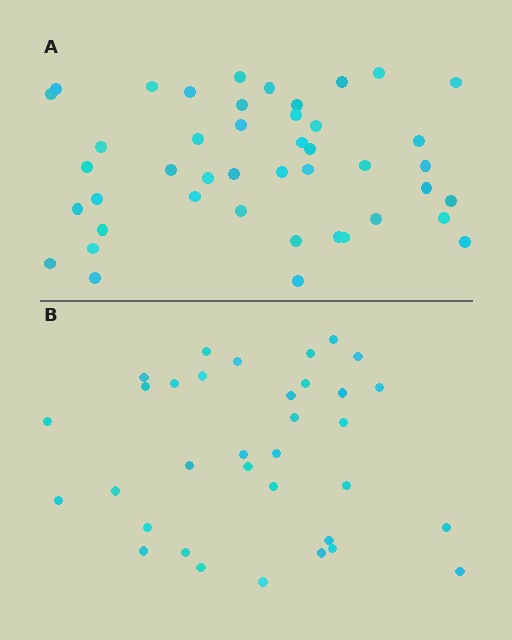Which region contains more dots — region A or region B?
Region A (the top region) has more dots.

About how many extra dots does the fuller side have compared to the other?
Region A has roughly 10 or so more dots than region B.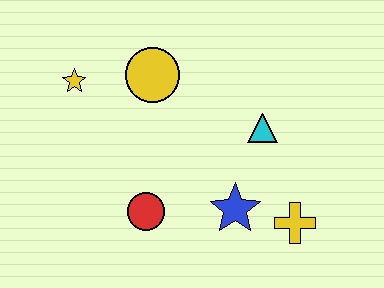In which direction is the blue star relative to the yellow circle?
The blue star is below the yellow circle.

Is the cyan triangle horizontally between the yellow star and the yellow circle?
No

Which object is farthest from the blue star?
The yellow star is farthest from the blue star.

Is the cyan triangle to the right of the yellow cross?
No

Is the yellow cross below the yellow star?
Yes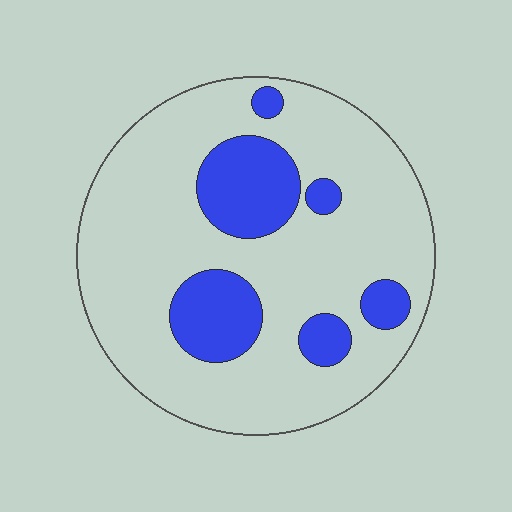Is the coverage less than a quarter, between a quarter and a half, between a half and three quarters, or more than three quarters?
Less than a quarter.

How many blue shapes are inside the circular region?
6.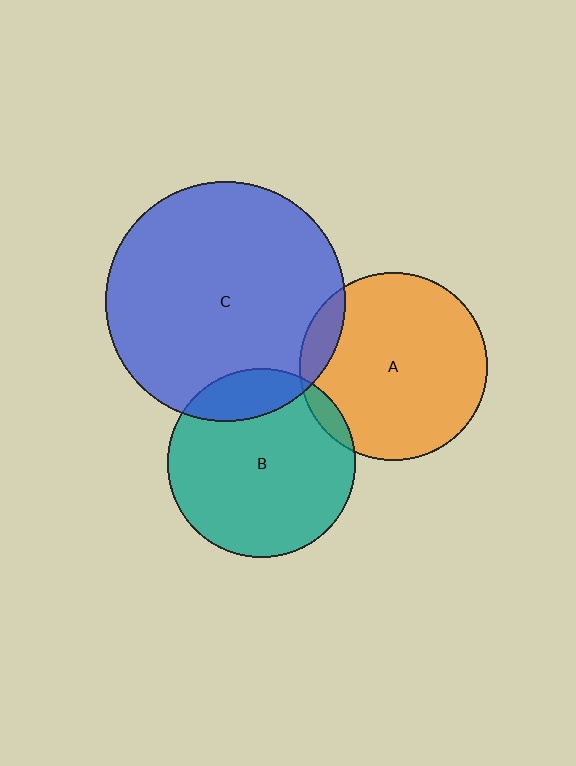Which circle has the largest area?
Circle C (blue).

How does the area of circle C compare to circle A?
Approximately 1.6 times.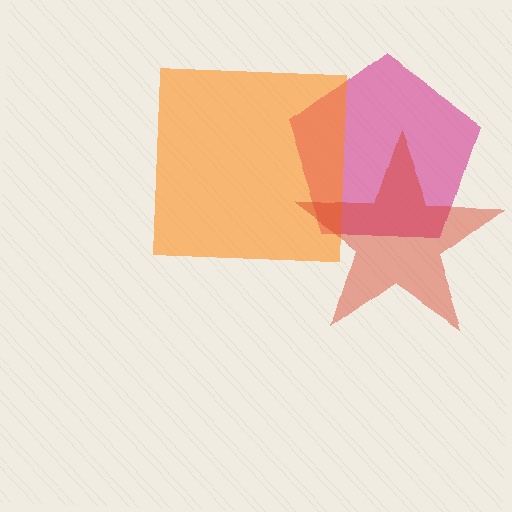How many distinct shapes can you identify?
There are 3 distinct shapes: a magenta pentagon, an orange square, a red star.